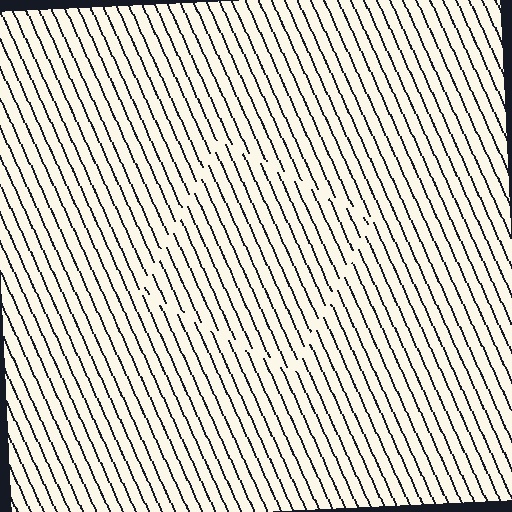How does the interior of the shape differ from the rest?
The interior of the shape contains the same grating, shifted by half a period — the contour is defined by the phase discontinuity where line-ends from the inner and outer gratings abut.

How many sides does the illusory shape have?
4 sides — the line-ends trace a square.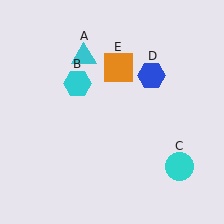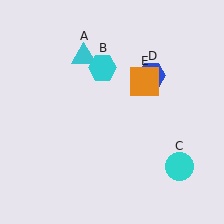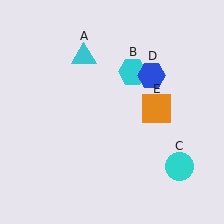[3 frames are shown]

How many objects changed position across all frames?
2 objects changed position: cyan hexagon (object B), orange square (object E).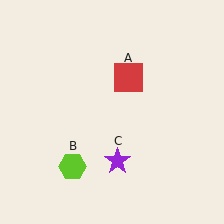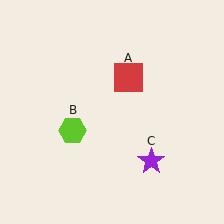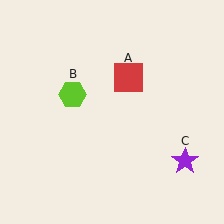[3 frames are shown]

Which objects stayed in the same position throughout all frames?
Red square (object A) remained stationary.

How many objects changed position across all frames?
2 objects changed position: lime hexagon (object B), purple star (object C).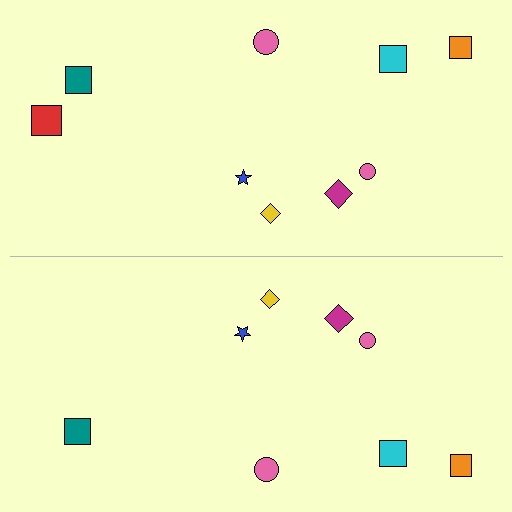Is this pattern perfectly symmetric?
No, the pattern is not perfectly symmetric. A red square is missing from the bottom side.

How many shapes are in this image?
There are 17 shapes in this image.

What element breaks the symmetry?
A red square is missing from the bottom side.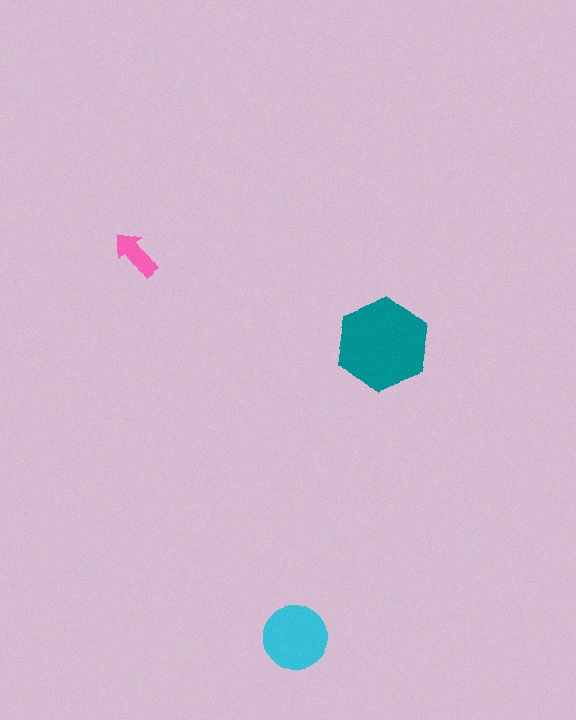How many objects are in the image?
There are 3 objects in the image.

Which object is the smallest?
The pink arrow.